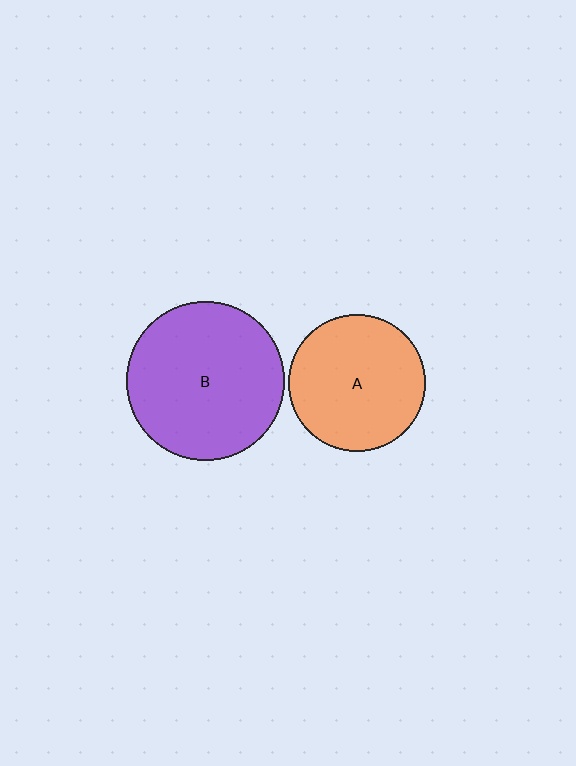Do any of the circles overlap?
No, none of the circles overlap.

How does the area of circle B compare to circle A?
Approximately 1.3 times.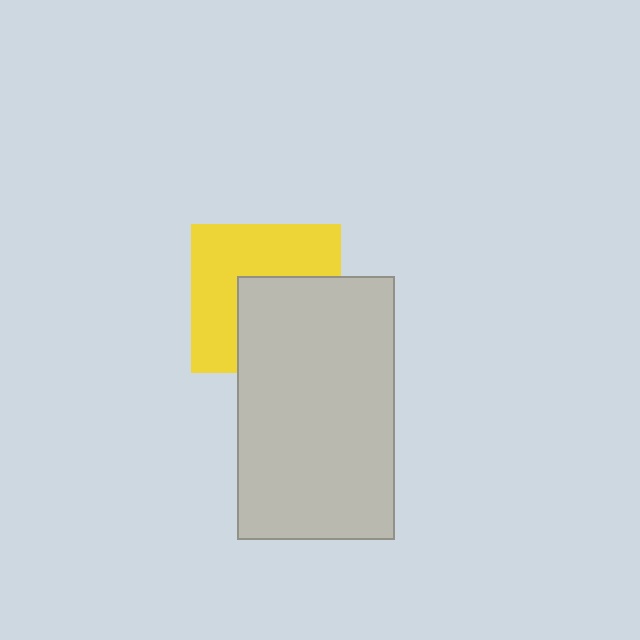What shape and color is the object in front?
The object in front is a light gray rectangle.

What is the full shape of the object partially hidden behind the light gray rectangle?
The partially hidden object is a yellow square.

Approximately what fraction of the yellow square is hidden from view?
Roughly 45% of the yellow square is hidden behind the light gray rectangle.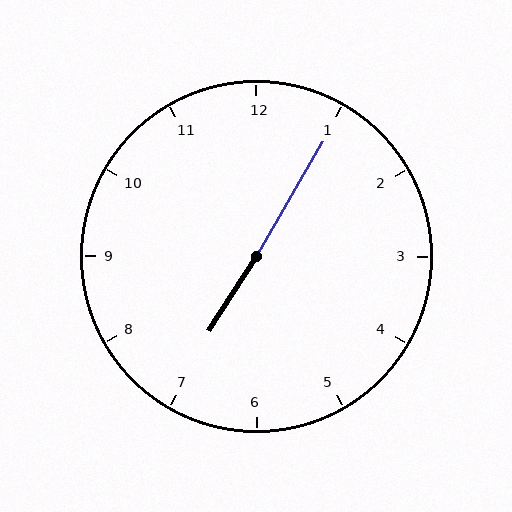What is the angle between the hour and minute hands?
Approximately 178 degrees.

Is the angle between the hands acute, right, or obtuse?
It is obtuse.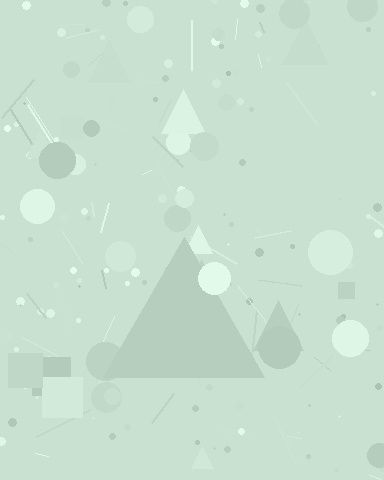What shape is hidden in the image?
A triangle is hidden in the image.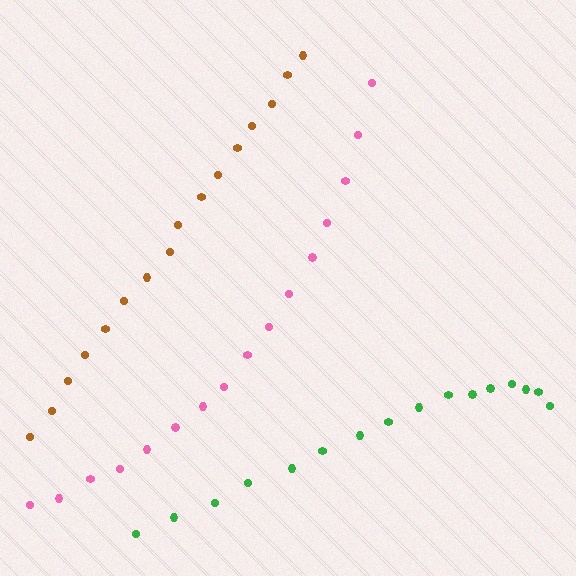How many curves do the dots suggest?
There are 3 distinct paths.